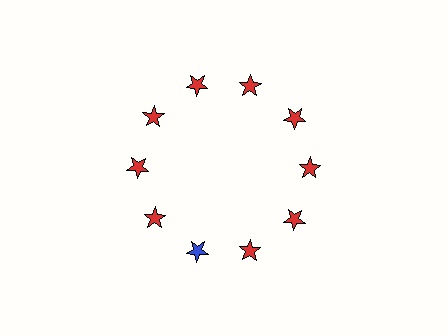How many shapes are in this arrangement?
There are 10 shapes arranged in a ring pattern.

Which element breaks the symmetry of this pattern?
The blue star at roughly the 7 o'clock position breaks the symmetry. All other shapes are red stars.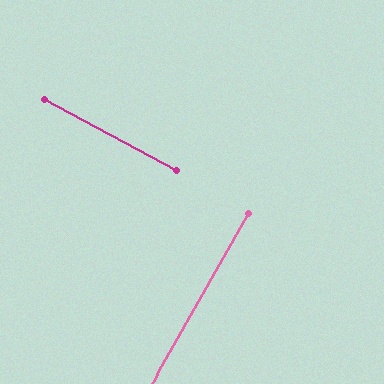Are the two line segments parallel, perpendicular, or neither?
Perpendicular — they meet at approximately 89°.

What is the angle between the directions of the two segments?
Approximately 89 degrees.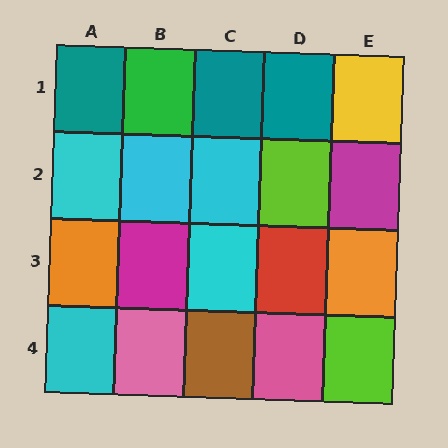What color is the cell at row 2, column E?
Magenta.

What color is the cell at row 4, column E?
Lime.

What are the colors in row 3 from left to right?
Orange, magenta, cyan, red, orange.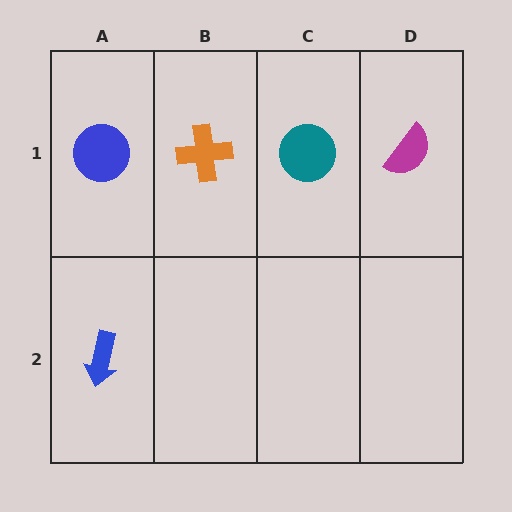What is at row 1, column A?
A blue circle.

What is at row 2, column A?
A blue arrow.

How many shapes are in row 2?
1 shape.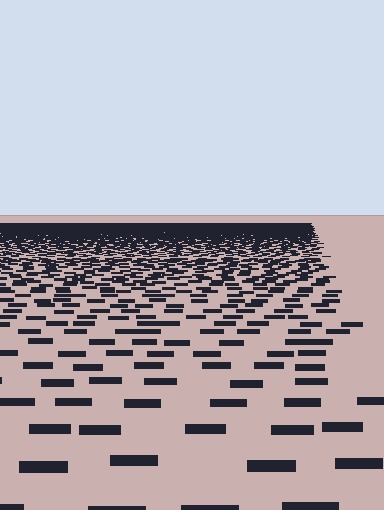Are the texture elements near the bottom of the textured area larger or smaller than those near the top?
Larger. Near the bottom, elements are closer to the viewer and appear at a bigger on-screen size.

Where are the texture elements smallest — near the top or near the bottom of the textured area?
Near the top.